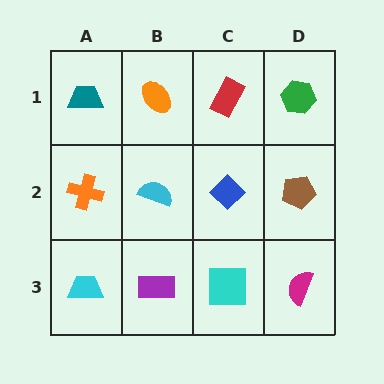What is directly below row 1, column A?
An orange cross.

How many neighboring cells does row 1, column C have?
3.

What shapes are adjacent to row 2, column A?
A teal trapezoid (row 1, column A), a cyan trapezoid (row 3, column A), a cyan semicircle (row 2, column B).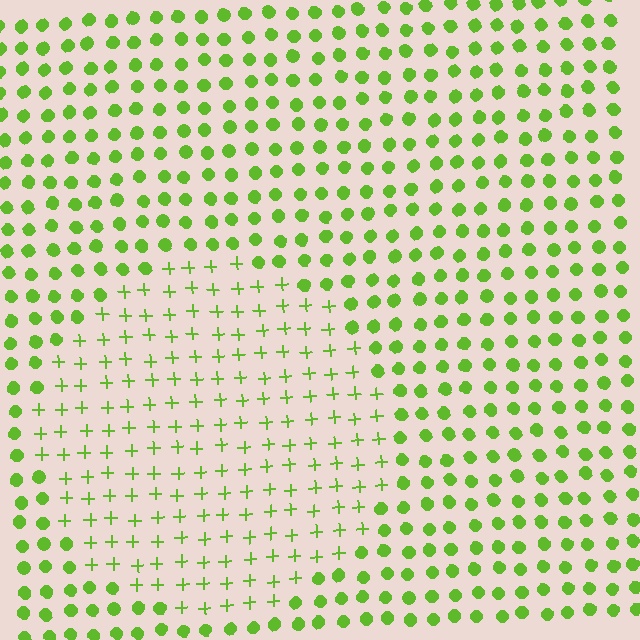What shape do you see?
I see a circle.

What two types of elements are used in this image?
The image uses plus signs inside the circle region and circles outside it.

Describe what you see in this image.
The image is filled with small lime elements arranged in a uniform grid. A circle-shaped region contains plus signs, while the surrounding area contains circles. The boundary is defined purely by the change in element shape.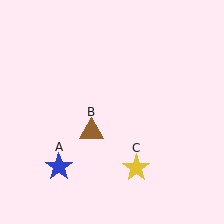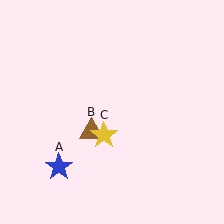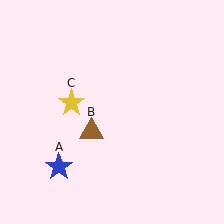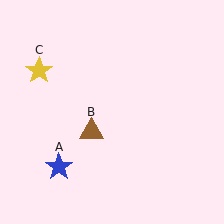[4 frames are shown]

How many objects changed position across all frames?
1 object changed position: yellow star (object C).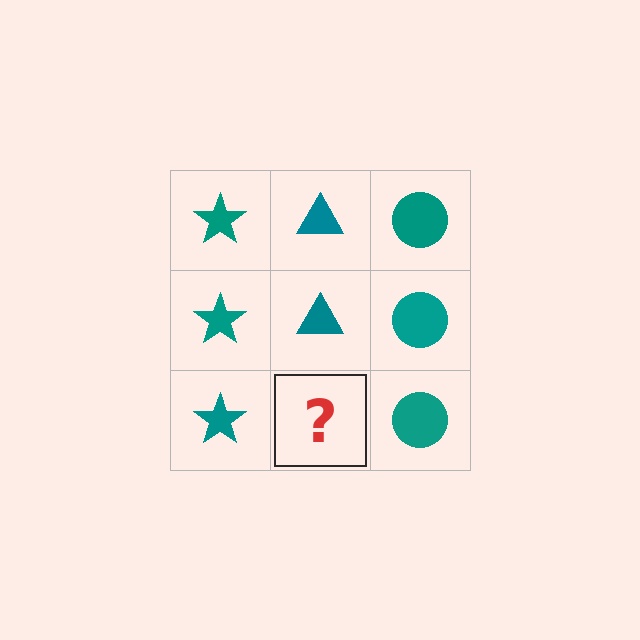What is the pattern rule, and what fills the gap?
The rule is that each column has a consistent shape. The gap should be filled with a teal triangle.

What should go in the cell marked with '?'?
The missing cell should contain a teal triangle.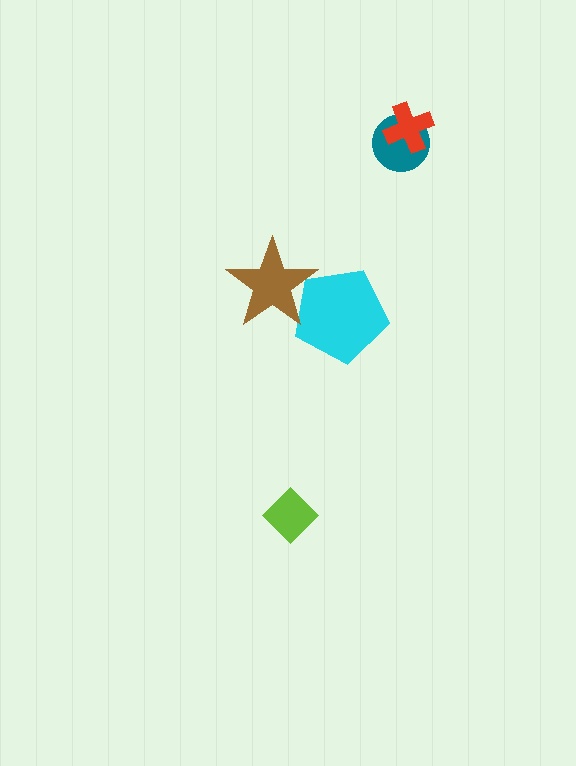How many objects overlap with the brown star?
1 object overlaps with the brown star.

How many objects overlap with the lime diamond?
0 objects overlap with the lime diamond.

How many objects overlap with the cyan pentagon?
1 object overlaps with the cyan pentagon.